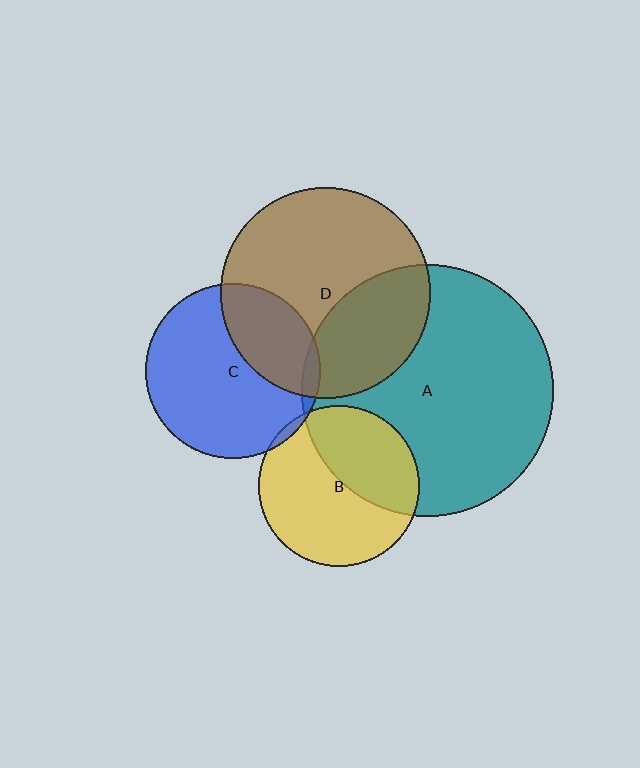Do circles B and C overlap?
Yes.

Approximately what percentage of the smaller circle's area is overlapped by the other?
Approximately 5%.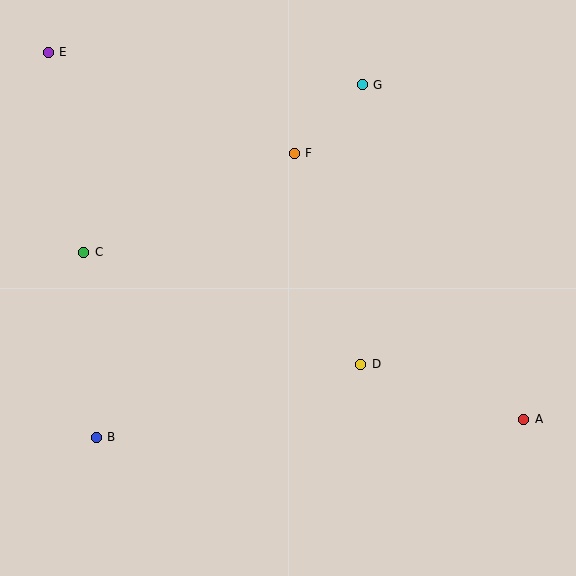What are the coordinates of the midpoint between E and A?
The midpoint between E and A is at (286, 236).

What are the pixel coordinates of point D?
Point D is at (361, 364).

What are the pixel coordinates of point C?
Point C is at (84, 252).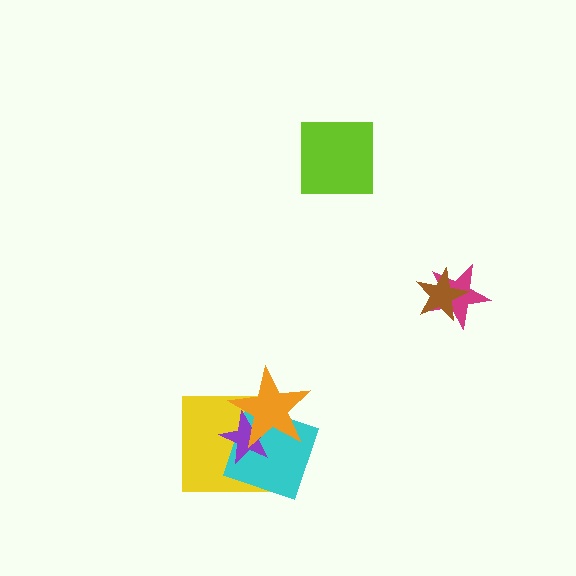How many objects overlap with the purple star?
3 objects overlap with the purple star.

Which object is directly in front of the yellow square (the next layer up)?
The cyan square is directly in front of the yellow square.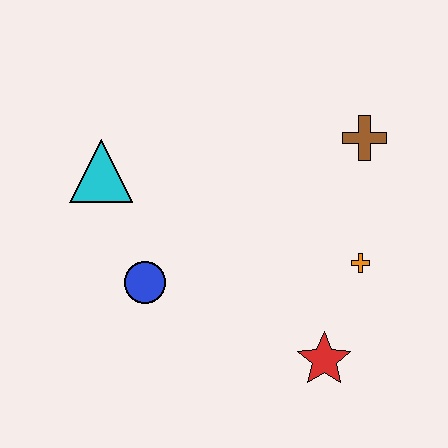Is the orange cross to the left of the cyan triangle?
No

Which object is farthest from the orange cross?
The cyan triangle is farthest from the orange cross.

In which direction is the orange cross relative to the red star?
The orange cross is above the red star.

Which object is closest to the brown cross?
The orange cross is closest to the brown cross.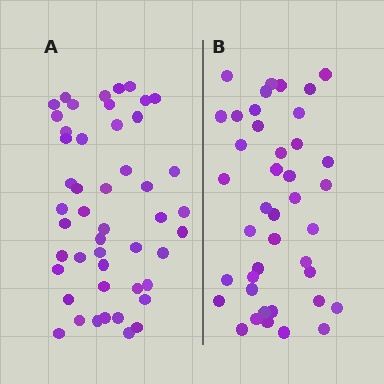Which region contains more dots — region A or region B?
Region A (the left region) has more dots.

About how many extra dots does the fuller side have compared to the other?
Region A has roughly 8 or so more dots than region B.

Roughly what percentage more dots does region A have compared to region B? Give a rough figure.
About 15% more.